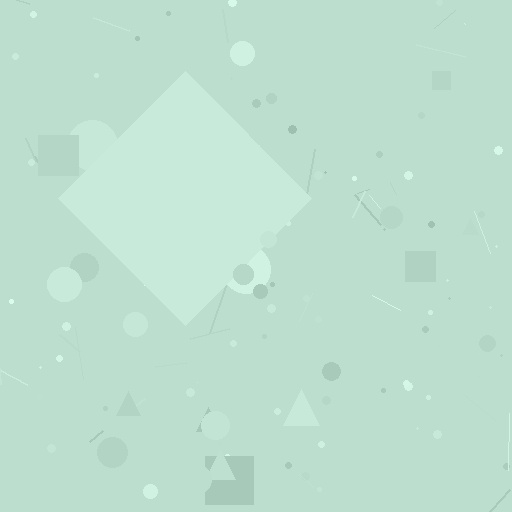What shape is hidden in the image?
A diamond is hidden in the image.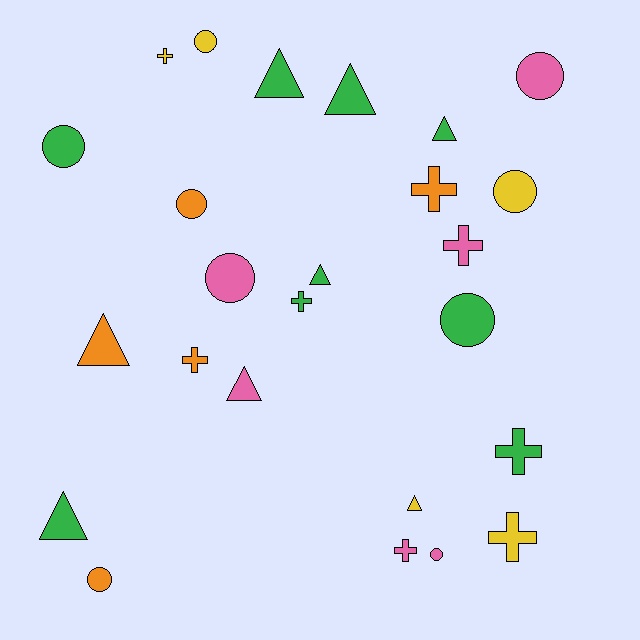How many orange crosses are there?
There are 2 orange crosses.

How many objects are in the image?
There are 25 objects.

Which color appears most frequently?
Green, with 9 objects.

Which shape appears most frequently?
Circle, with 9 objects.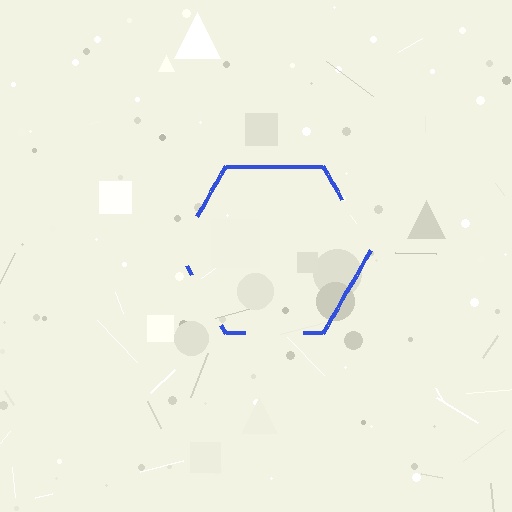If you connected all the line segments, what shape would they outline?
They would outline a hexagon.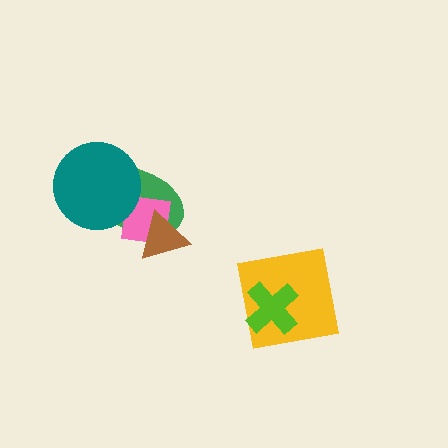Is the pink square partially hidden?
Yes, it is partially covered by another shape.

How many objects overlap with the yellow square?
1 object overlaps with the yellow square.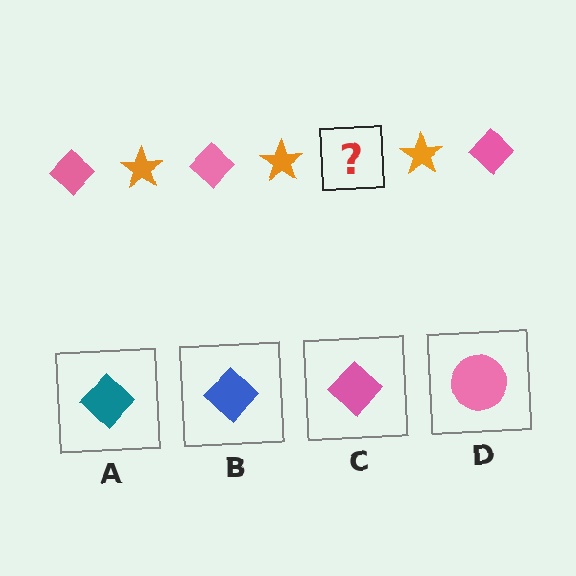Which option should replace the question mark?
Option C.